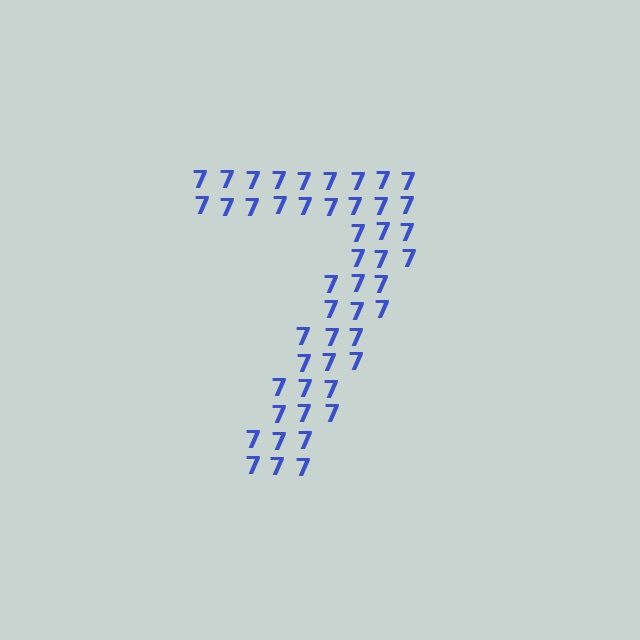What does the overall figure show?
The overall figure shows the digit 7.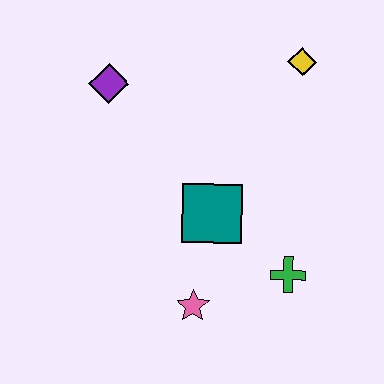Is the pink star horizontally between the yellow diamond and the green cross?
No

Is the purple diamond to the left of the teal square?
Yes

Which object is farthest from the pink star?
The yellow diamond is farthest from the pink star.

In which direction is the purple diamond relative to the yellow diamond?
The purple diamond is to the left of the yellow diamond.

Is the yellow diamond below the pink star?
No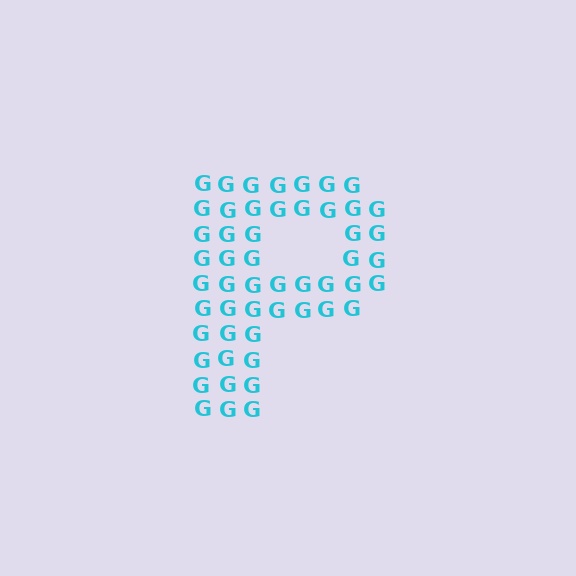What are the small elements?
The small elements are letter G's.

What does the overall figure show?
The overall figure shows the letter P.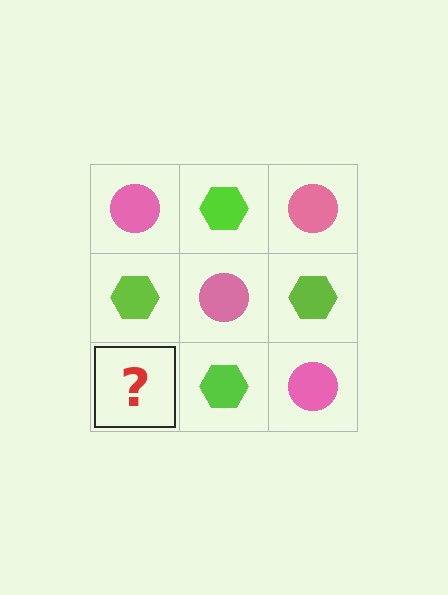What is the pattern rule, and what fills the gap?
The rule is that it alternates pink circle and lime hexagon in a checkerboard pattern. The gap should be filled with a pink circle.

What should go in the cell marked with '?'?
The missing cell should contain a pink circle.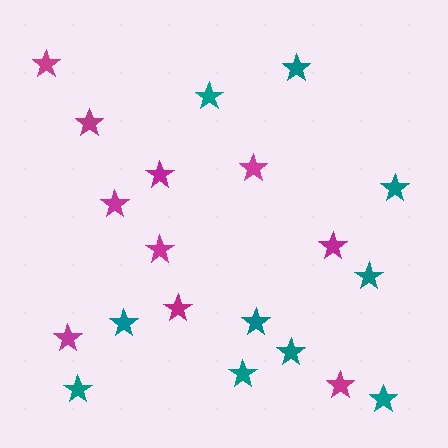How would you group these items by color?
There are 2 groups: one group of magenta stars (10) and one group of teal stars (10).